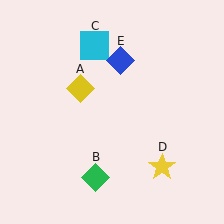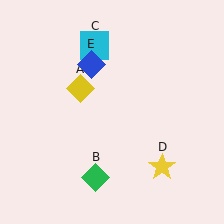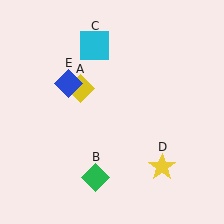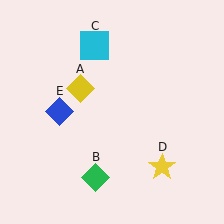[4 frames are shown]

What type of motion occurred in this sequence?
The blue diamond (object E) rotated counterclockwise around the center of the scene.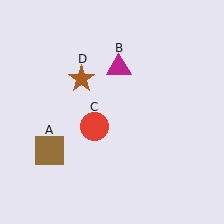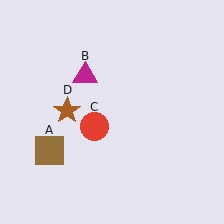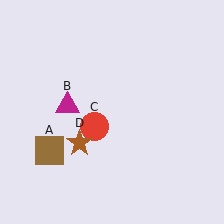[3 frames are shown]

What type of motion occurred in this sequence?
The magenta triangle (object B), brown star (object D) rotated counterclockwise around the center of the scene.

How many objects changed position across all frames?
2 objects changed position: magenta triangle (object B), brown star (object D).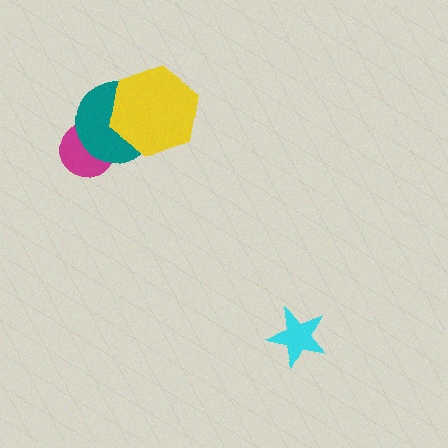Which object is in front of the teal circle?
The yellow hexagon is in front of the teal circle.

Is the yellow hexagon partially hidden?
No, no other shape covers it.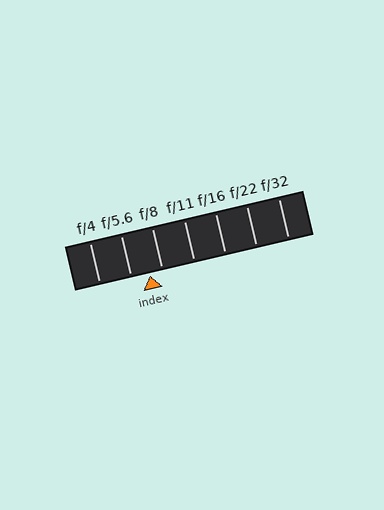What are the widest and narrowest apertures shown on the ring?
The widest aperture shown is f/4 and the narrowest is f/32.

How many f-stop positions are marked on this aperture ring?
There are 7 f-stop positions marked.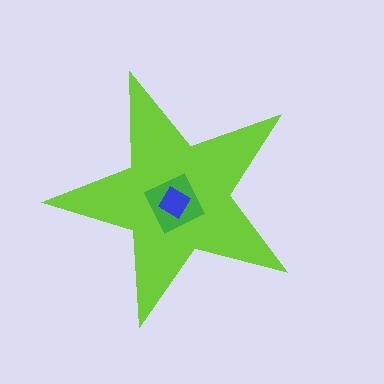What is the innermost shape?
The blue diamond.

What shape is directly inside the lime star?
The green diamond.